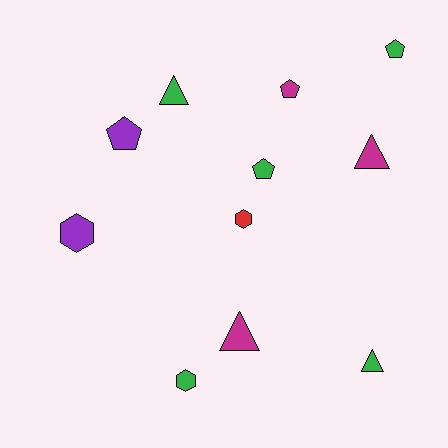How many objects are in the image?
There are 11 objects.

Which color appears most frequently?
Green, with 5 objects.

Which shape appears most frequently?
Pentagon, with 4 objects.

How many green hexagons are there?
There is 1 green hexagon.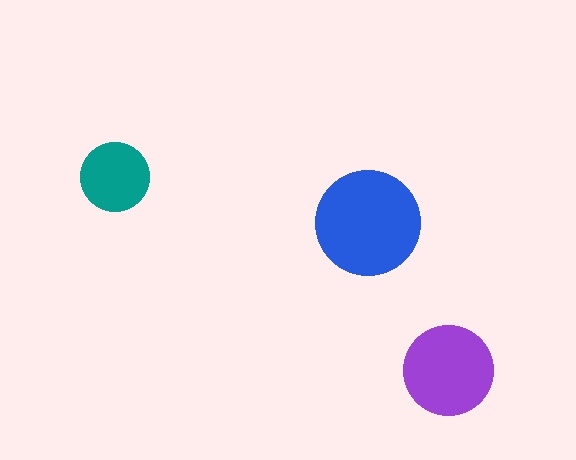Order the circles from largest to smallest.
the blue one, the purple one, the teal one.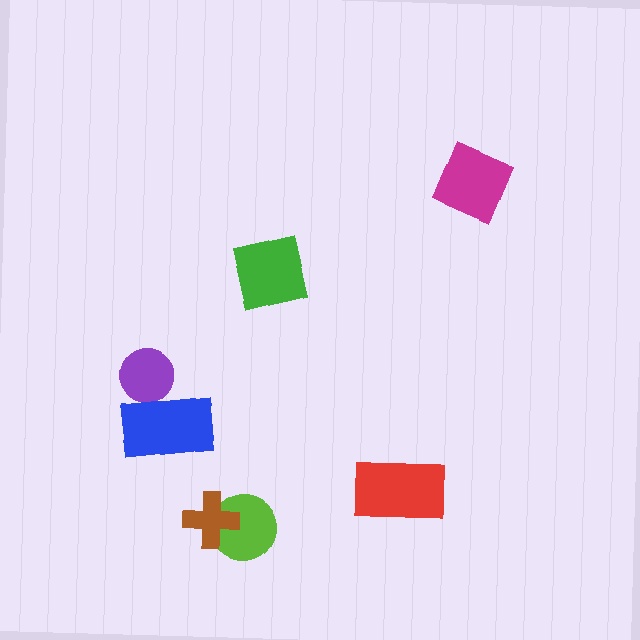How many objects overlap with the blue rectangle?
1 object overlaps with the blue rectangle.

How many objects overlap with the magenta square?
0 objects overlap with the magenta square.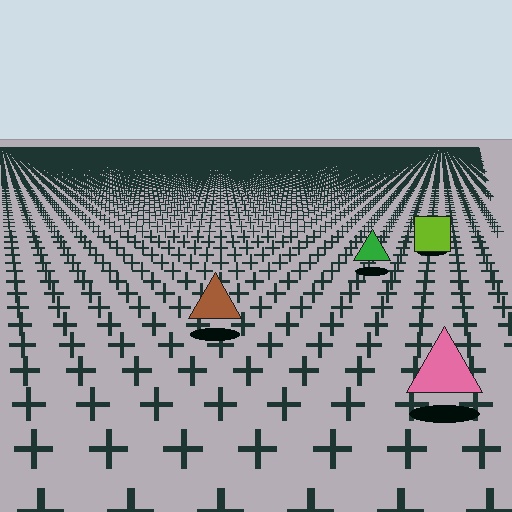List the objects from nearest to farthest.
From nearest to farthest: the pink triangle, the brown triangle, the green triangle, the lime square.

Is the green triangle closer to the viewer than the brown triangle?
No. The brown triangle is closer — you can tell from the texture gradient: the ground texture is coarser near it.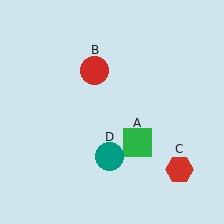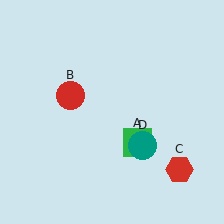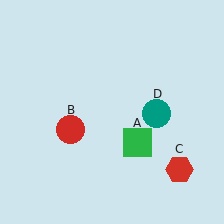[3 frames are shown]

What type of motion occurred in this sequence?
The red circle (object B), teal circle (object D) rotated counterclockwise around the center of the scene.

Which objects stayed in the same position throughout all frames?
Green square (object A) and red hexagon (object C) remained stationary.